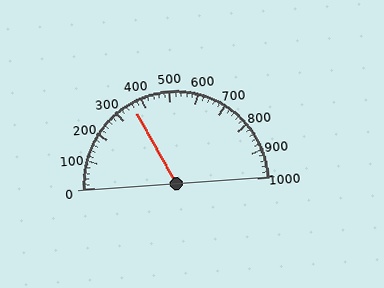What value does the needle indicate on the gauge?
The needle indicates approximately 360.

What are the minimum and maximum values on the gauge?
The gauge ranges from 0 to 1000.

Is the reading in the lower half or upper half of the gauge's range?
The reading is in the lower half of the range (0 to 1000).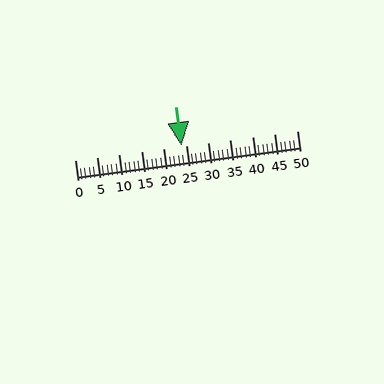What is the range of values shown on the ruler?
The ruler shows values from 0 to 50.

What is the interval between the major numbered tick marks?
The major tick marks are spaced 5 units apart.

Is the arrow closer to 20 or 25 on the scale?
The arrow is closer to 25.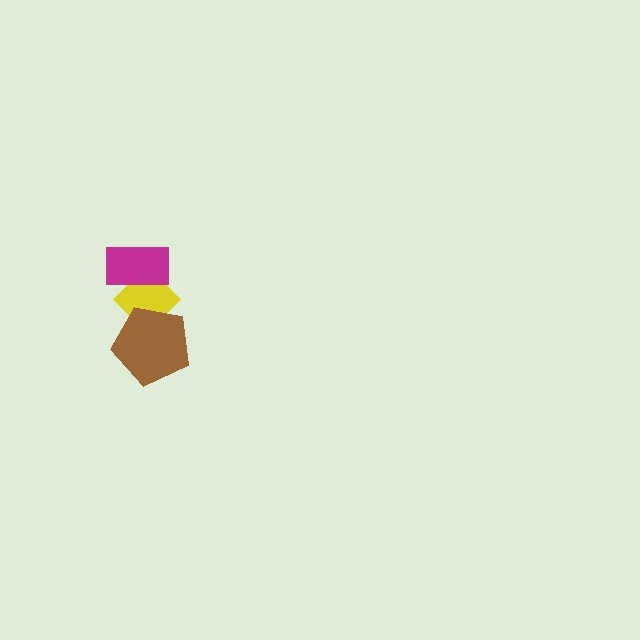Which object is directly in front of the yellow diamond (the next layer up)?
The magenta rectangle is directly in front of the yellow diamond.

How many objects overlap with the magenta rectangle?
1 object overlaps with the magenta rectangle.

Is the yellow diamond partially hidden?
Yes, it is partially covered by another shape.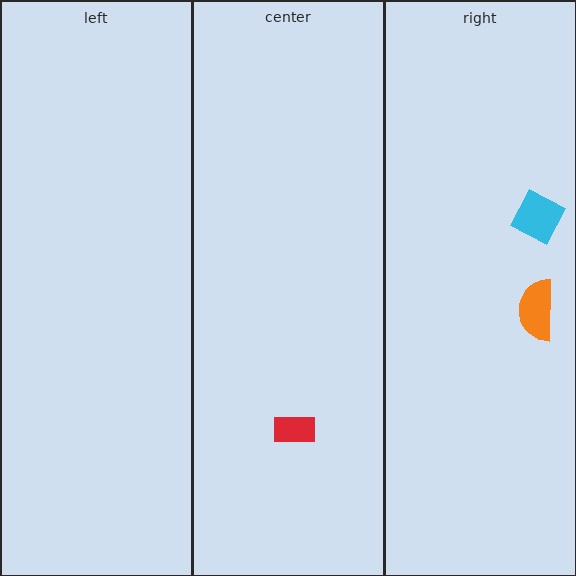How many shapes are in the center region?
1.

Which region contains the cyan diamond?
The right region.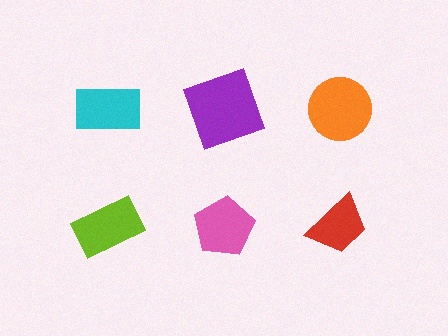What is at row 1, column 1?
A cyan rectangle.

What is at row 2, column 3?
A red trapezoid.